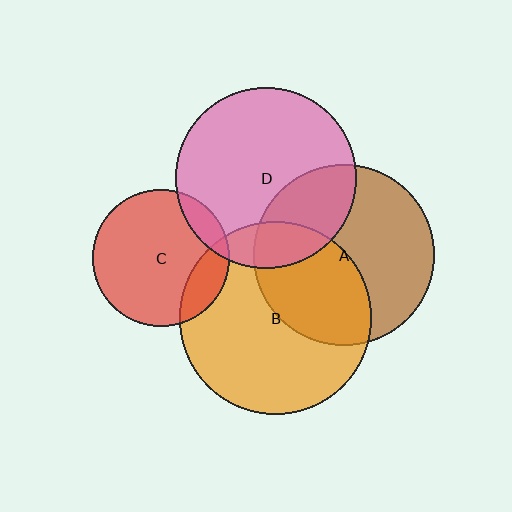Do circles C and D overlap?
Yes.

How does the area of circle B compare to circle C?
Approximately 2.0 times.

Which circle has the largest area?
Circle B (orange).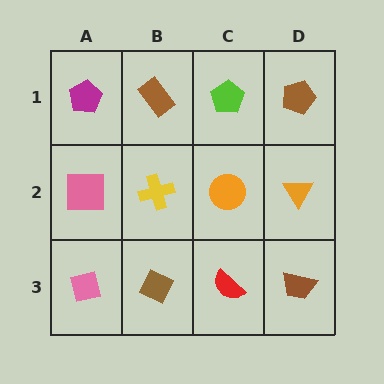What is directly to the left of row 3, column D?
A red semicircle.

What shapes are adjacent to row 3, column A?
A pink square (row 2, column A), a brown diamond (row 3, column B).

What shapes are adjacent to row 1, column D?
An orange triangle (row 2, column D), a lime pentagon (row 1, column C).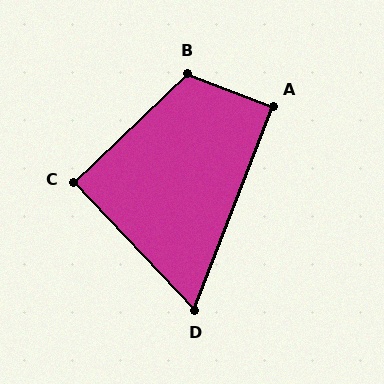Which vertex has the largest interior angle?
B, at approximately 116 degrees.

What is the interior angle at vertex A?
Approximately 90 degrees (approximately right).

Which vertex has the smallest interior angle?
D, at approximately 64 degrees.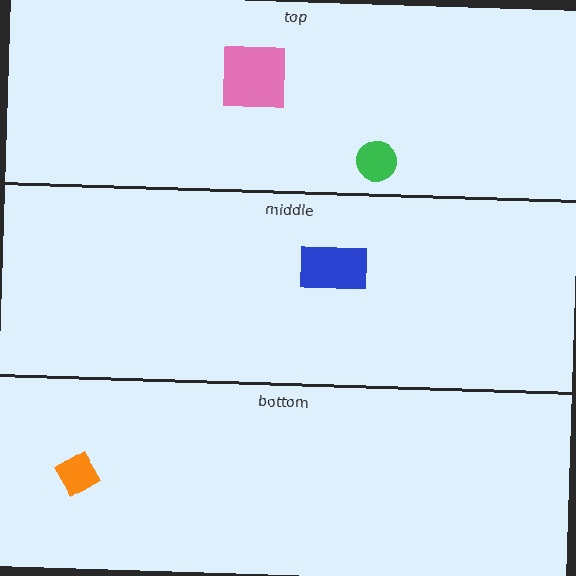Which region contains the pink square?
The top region.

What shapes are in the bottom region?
The orange diamond.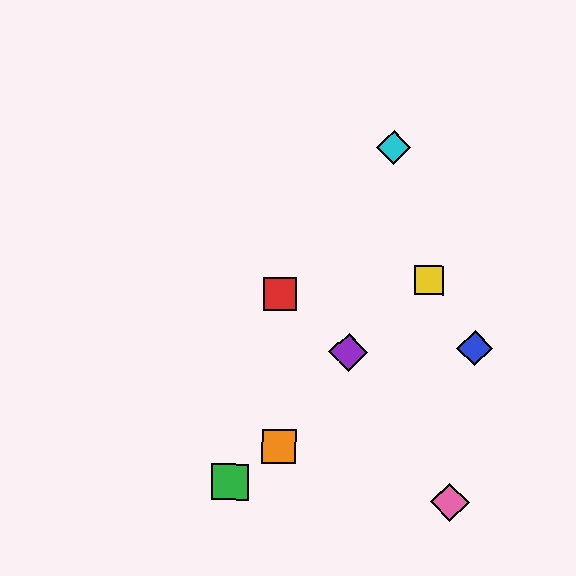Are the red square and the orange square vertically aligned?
Yes, both are at x≈280.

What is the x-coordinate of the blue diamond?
The blue diamond is at x≈475.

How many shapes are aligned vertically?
2 shapes (the red square, the orange square) are aligned vertically.